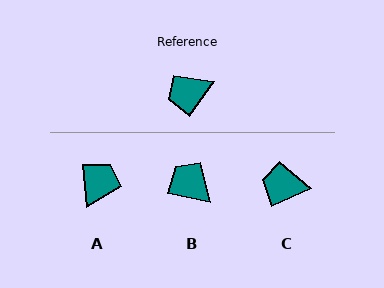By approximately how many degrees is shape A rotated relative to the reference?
Approximately 140 degrees clockwise.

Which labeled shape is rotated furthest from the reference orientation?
A, about 140 degrees away.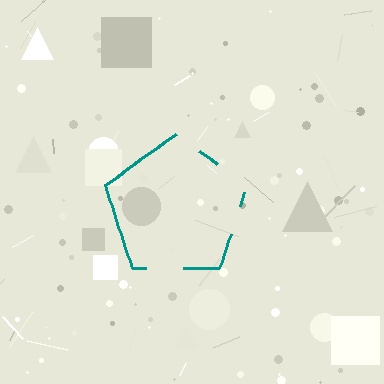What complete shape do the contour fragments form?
The contour fragments form a pentagon.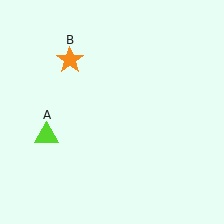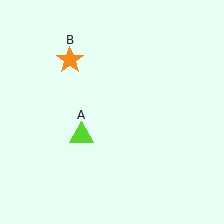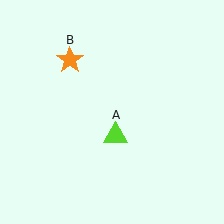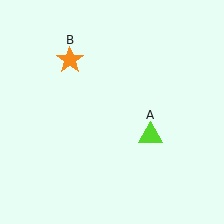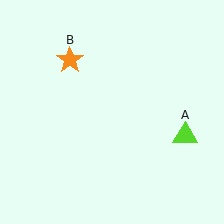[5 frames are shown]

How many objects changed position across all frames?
1 object changed position: lime triangle (object A).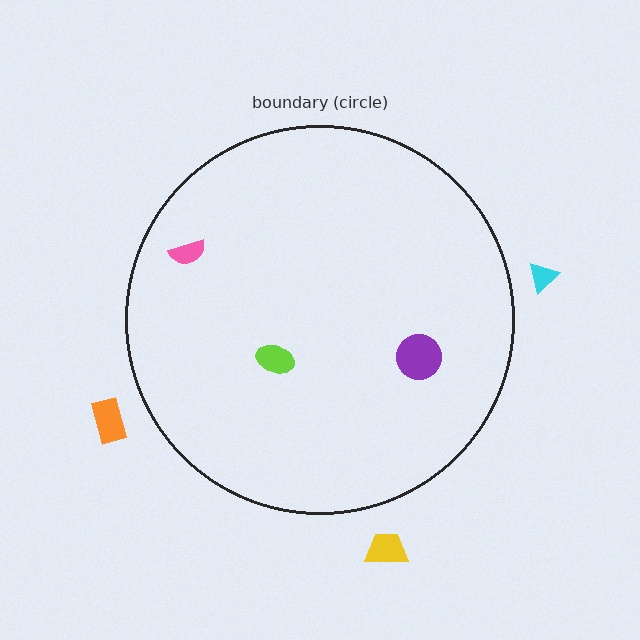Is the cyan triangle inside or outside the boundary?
Outside.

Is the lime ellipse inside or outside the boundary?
Inside.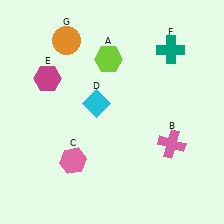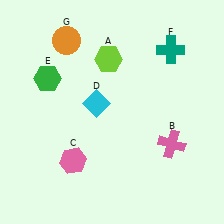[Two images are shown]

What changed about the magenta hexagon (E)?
In Image 1, E is magenta. In Image 2, it changed to green.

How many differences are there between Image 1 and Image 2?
There is 1 difference between the two images.